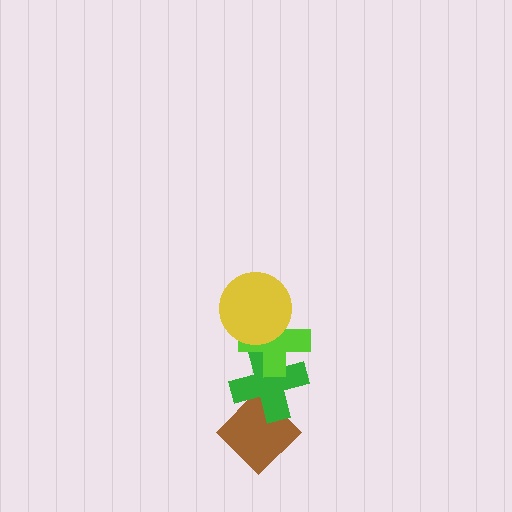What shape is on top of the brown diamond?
The green cross is on top of the brown diamond.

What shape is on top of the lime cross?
The yellow circle is on top of the lime cross.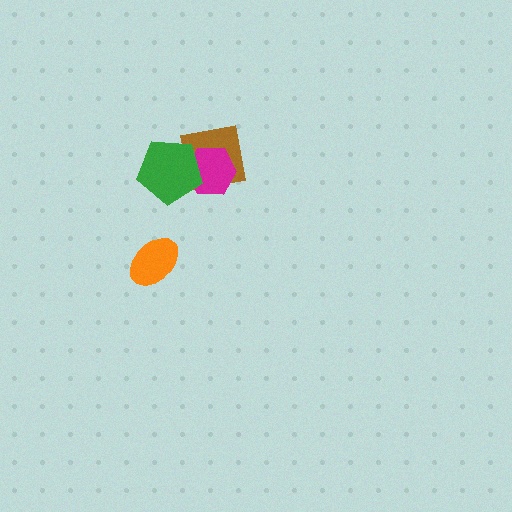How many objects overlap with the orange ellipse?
0 objects overlap with the orange ellipse.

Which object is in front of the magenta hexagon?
The green pentagon is in front of the magenta hexagon.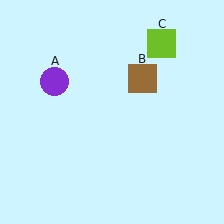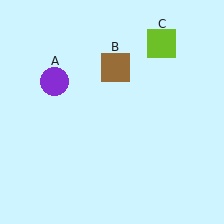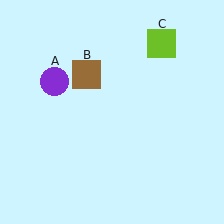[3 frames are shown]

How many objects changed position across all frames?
1 object changed position: brown square (object B).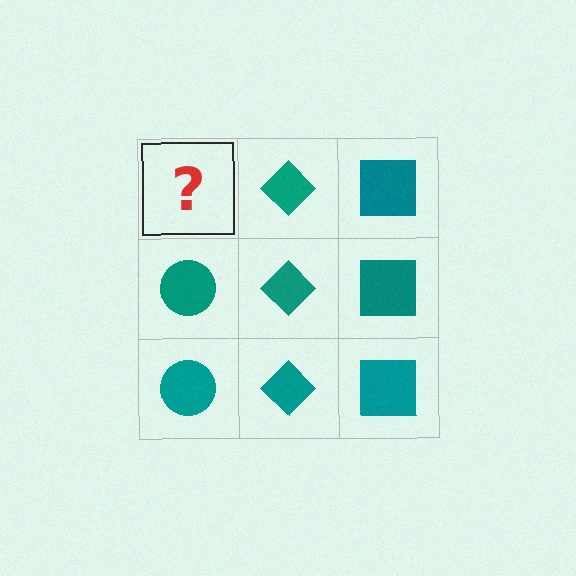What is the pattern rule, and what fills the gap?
The rule is that each column has a consistent shape. The gap should be filled with a teal circle.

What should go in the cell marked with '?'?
The missing cell should contain a teal circle.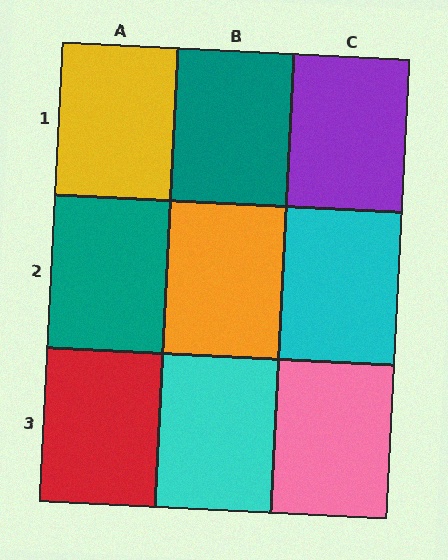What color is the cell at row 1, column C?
Purple.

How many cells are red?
1 cell is red.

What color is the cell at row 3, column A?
Red.